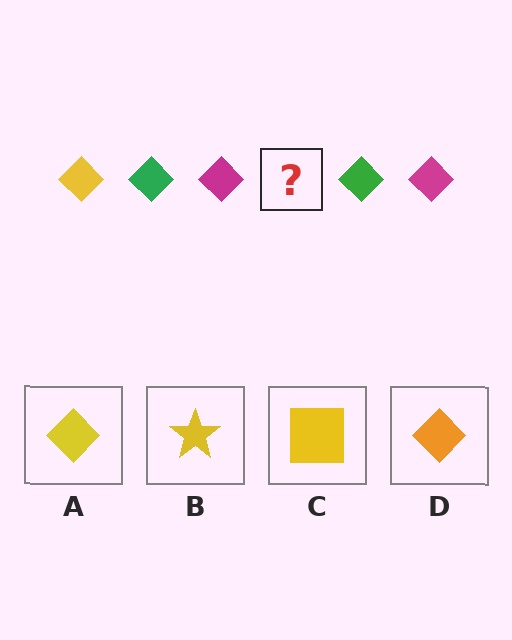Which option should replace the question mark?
Option A.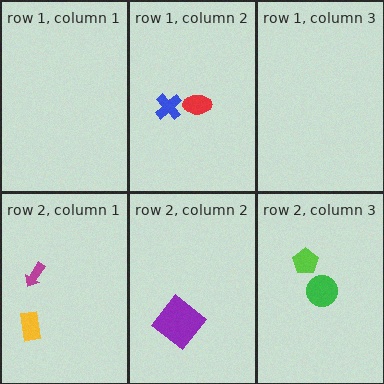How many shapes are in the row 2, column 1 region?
2.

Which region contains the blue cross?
The row 1, column 2 region.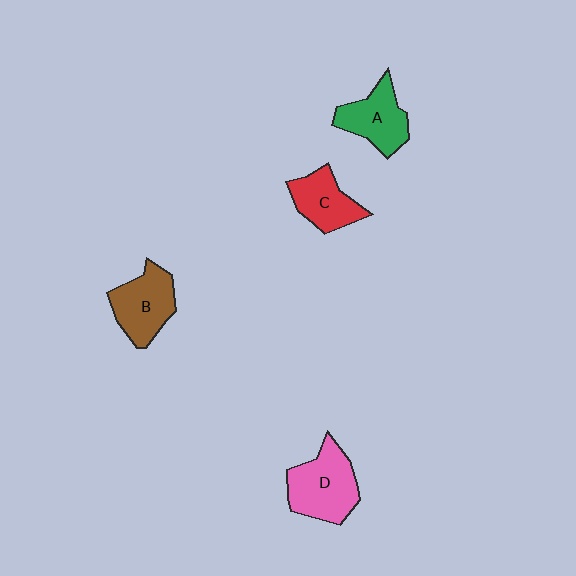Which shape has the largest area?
Shape D (pink).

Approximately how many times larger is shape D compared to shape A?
Approximately 1.3 times.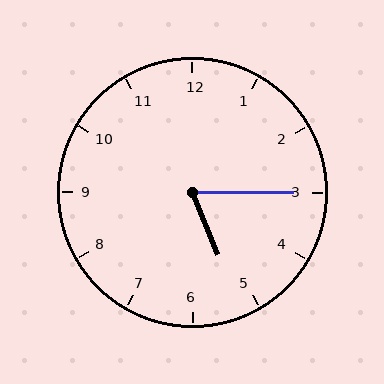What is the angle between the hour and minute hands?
Approximately 68 degrees.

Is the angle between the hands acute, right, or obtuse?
It is acute.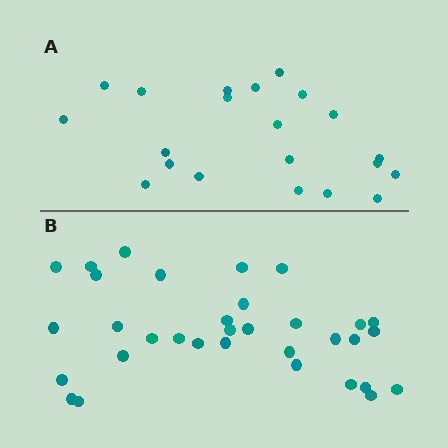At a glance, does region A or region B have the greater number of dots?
Region B (the bottom region) has more dots.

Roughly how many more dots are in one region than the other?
Region B has roughly 12 or so more dots than region A.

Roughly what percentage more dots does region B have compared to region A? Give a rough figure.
About 55% more.